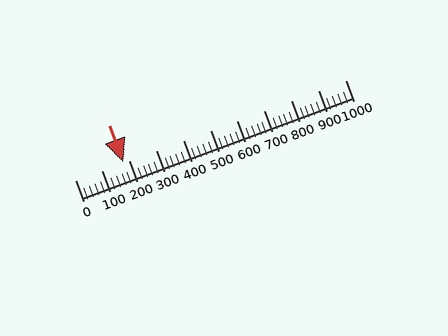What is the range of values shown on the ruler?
The ruler shows values from 0 to 1000.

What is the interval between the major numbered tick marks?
The major tick marks are spaced 100 units apart.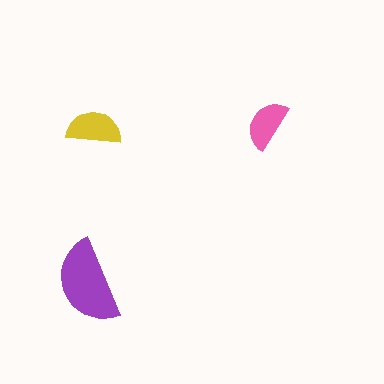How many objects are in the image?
There are 3 objects in the image.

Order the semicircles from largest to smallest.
the purple one, the yellow one, the pink one.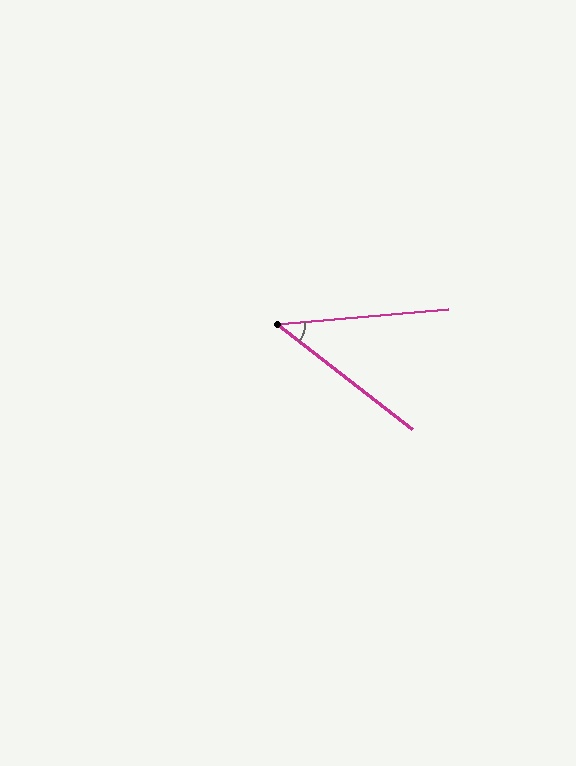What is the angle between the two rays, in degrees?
Approximately 43 degrees.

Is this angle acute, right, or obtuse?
It is acute.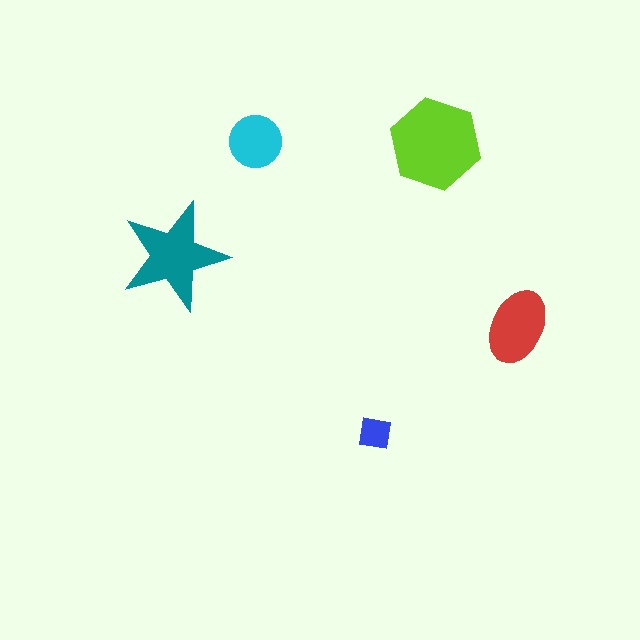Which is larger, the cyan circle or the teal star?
The teal star.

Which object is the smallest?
The blue square.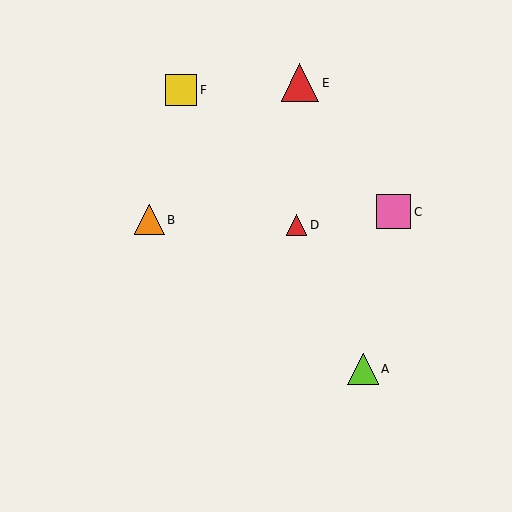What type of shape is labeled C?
Shape C is a pink square.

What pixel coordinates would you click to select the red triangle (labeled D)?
Click at (296, 225) to select the red triangle D.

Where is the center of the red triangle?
The center of the red triangle is at (300, 83).